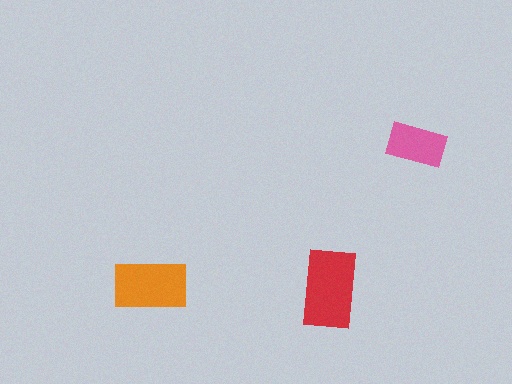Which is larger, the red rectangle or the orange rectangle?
The red one.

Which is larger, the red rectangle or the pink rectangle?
The red one.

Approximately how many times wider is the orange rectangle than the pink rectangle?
About 1.5 times wider.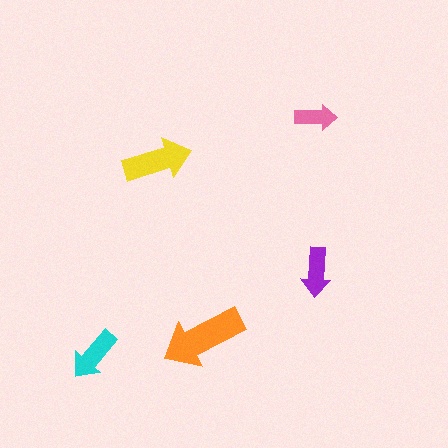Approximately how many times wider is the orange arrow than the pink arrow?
About 2 times wider.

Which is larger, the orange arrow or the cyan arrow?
The orange one.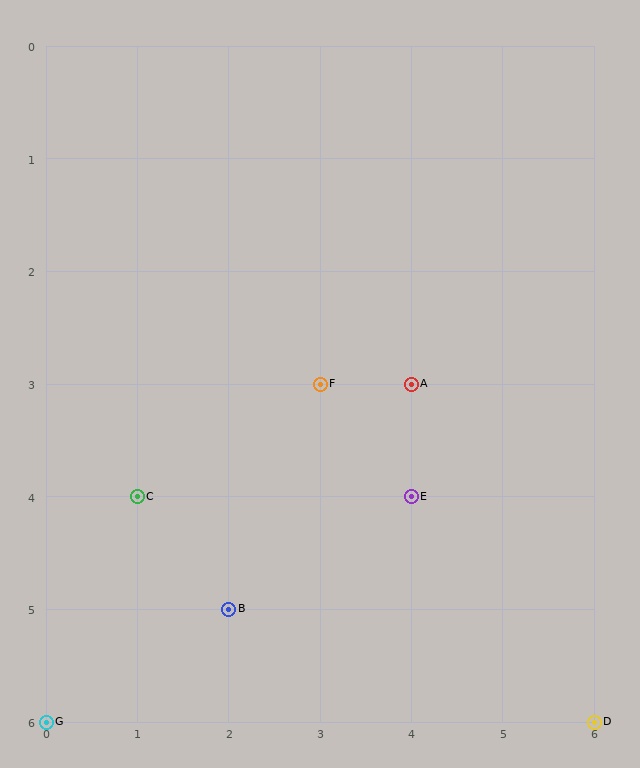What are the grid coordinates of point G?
Point G is at grid coordinates (0, 6).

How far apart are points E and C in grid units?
Points E and C are 3 columns apart.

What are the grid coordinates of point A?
Point A is at grid coordinates (4, 3).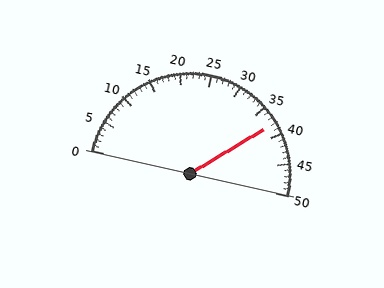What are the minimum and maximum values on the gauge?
The gauge ranges from 0 to 50.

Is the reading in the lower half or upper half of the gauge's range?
The reading is in the upper half of the range (0 to 50).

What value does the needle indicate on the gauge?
The needle indicates approximately 38.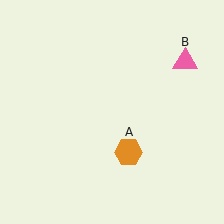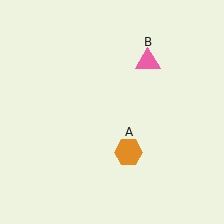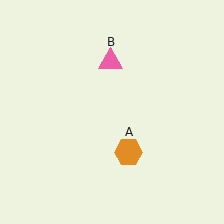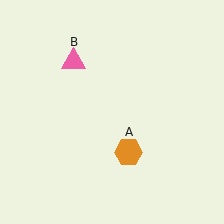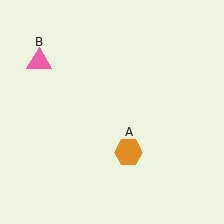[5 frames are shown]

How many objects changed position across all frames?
1 object changed position: pink triangle (object B).